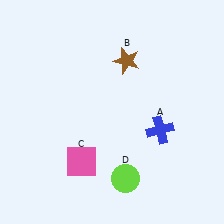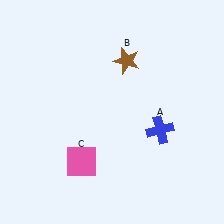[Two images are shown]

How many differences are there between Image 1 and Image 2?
There is 1 difference between the two images.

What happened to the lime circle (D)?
The lime circle (D) was removed in Image 2. It was in the bottom-right area of Image 1.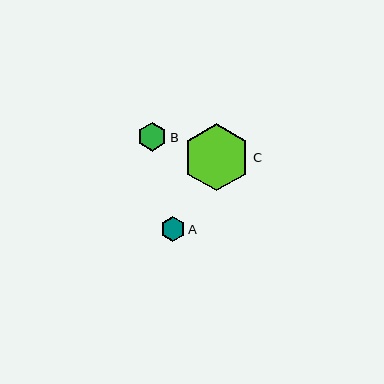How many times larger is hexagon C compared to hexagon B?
Hexagon C is approximately 2.3 times the size of hexagon B.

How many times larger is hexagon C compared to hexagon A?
Hexagon C is approximately 2.7 times the size of hexagon A.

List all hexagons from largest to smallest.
From largest to smallest: C, B, A.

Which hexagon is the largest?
Hexagon C is the largest with a size of approximately 68 pixels.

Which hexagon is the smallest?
Hexagon A is the smallest with a size of approximately 25 pixels.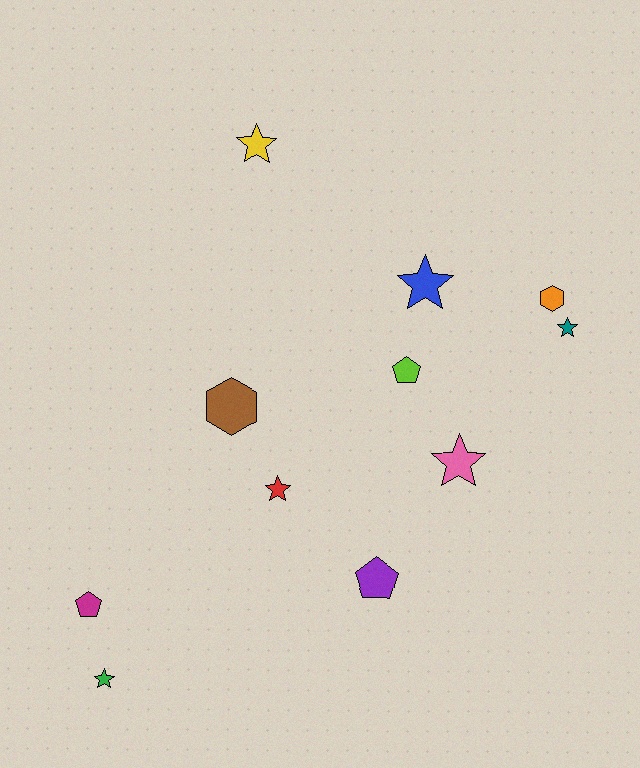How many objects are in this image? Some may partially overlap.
There are 11 objects.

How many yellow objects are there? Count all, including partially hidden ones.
There is 1 yellow object.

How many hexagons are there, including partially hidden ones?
There are 2 hexagons.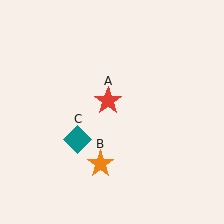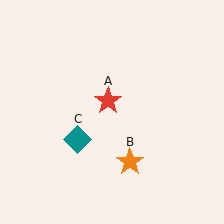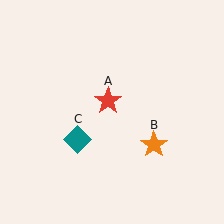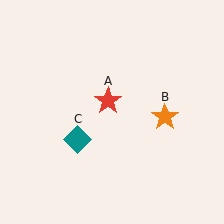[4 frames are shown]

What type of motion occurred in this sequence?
The orange star (object B) rotated counterclockwise around the center of the scene.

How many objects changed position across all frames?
1 object changed position: orange star (object B).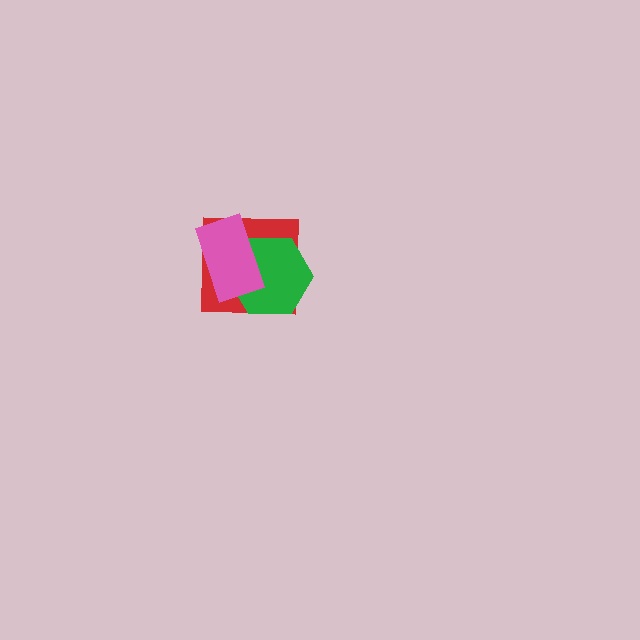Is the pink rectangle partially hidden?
No, no other shape covers it.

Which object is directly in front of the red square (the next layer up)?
The green hexagon is directly in front of the red square.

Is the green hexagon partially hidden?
Yes, it is partially covered by another shape.